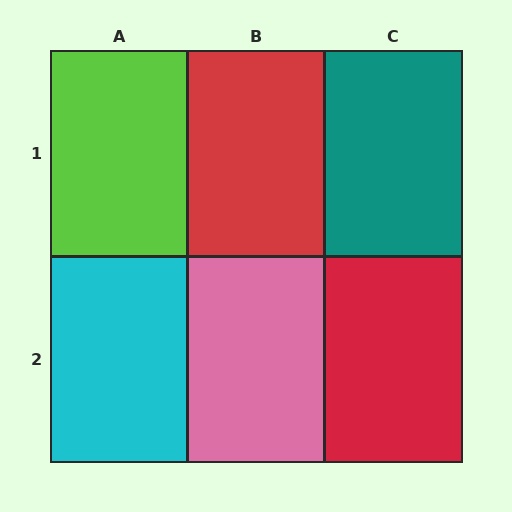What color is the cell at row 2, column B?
Pink.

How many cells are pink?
1 cell is pink.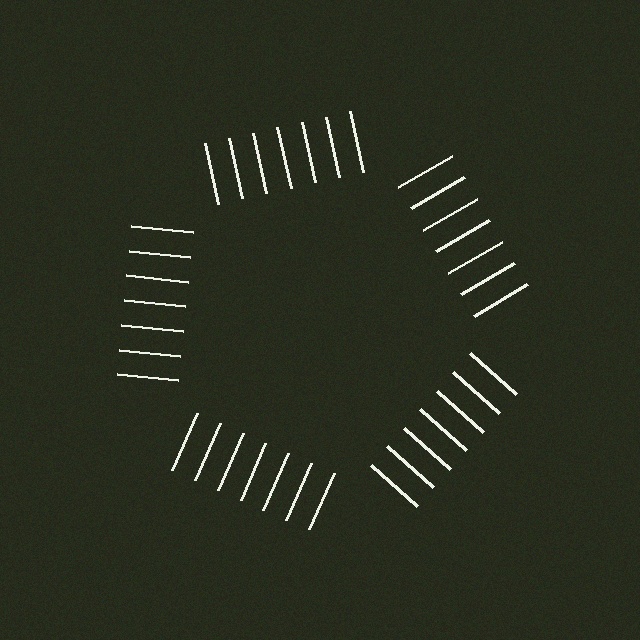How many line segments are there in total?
35 — 7 along each of the 5 edges.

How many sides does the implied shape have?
5 sides — the line-ends trace a pentagon.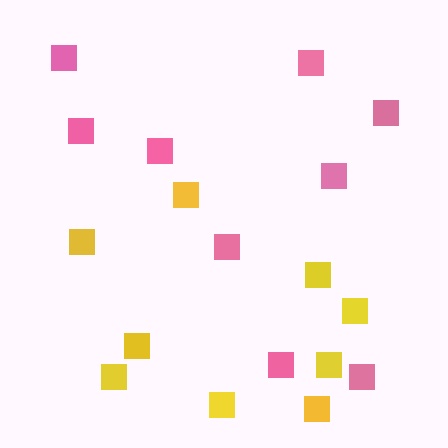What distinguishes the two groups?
There are 2 groups: one group of pink squares (9) and one group of yellow squares (9).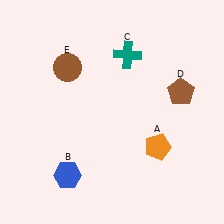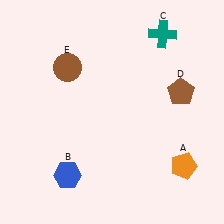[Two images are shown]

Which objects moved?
The objects that moved are: the orange pentagon (A), the teal cross (C).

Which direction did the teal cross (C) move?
The teal cross (C) moved right.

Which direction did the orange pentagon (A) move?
The orange pentagon (A) moved right.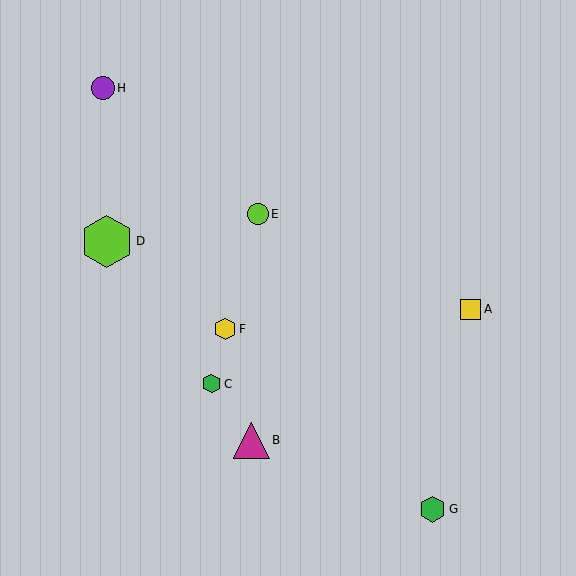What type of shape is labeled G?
Shape G is a green hexagon.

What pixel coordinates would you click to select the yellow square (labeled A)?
Click at (470, 309) to select the yellow square A.